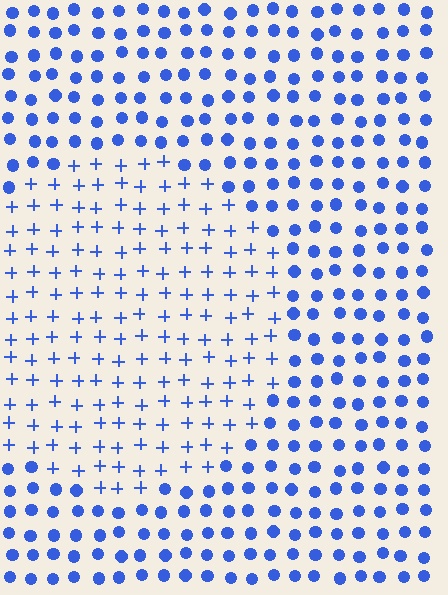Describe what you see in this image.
The image is filled with small blue elements arranged in a uniform grid. A circle-shaped region contains plus signs, while the surrounding area contains circles. The boundary is defined purely by the change in element shape.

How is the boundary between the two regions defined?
The boundary is defined by a change in element shape: plus signs inside vs. circles outside. All elements share the same color and spacing.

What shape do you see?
I see a circle.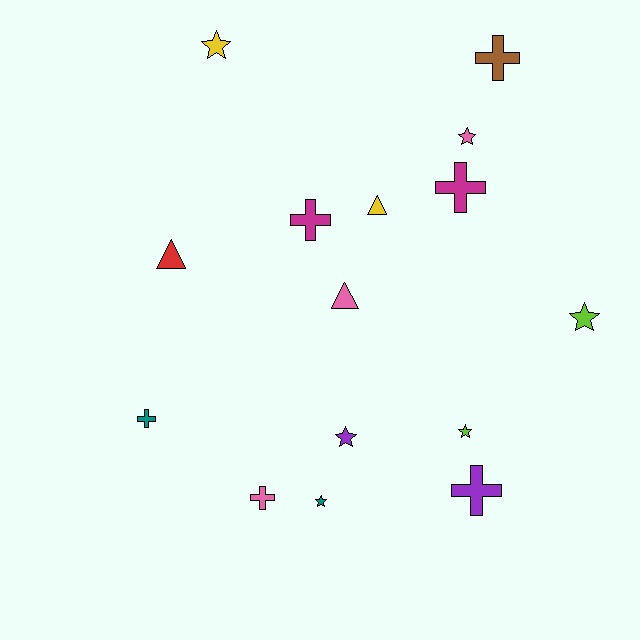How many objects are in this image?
There are 15 objects.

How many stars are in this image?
There are 6 stars.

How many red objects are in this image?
There is 1 red object.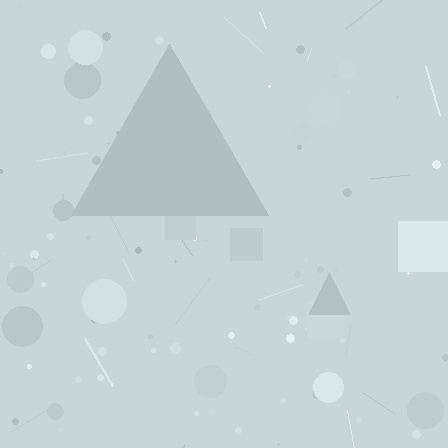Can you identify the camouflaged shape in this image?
The camouflaged shape is a triangle.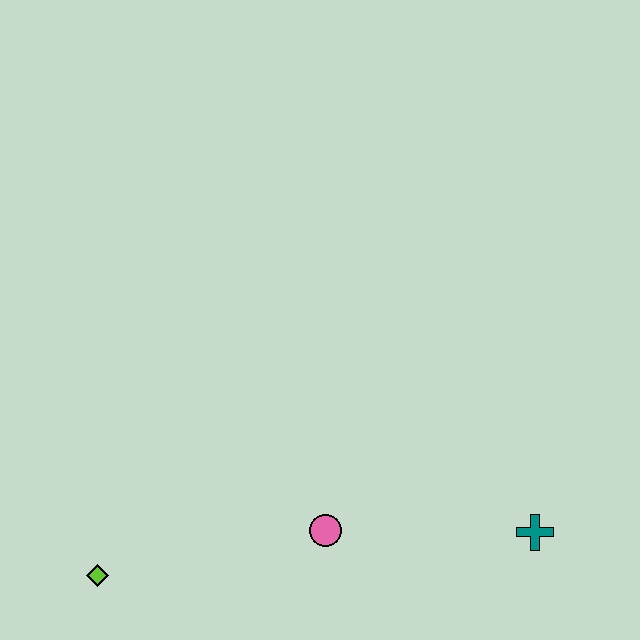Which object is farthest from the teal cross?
The lime diamond is farthest from the teal cross.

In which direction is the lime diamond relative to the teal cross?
The lime diamond is to the left of the teal cross.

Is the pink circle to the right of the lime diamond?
Yes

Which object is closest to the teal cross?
The pink circle is closest to the teal cross.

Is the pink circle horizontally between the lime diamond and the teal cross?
Yes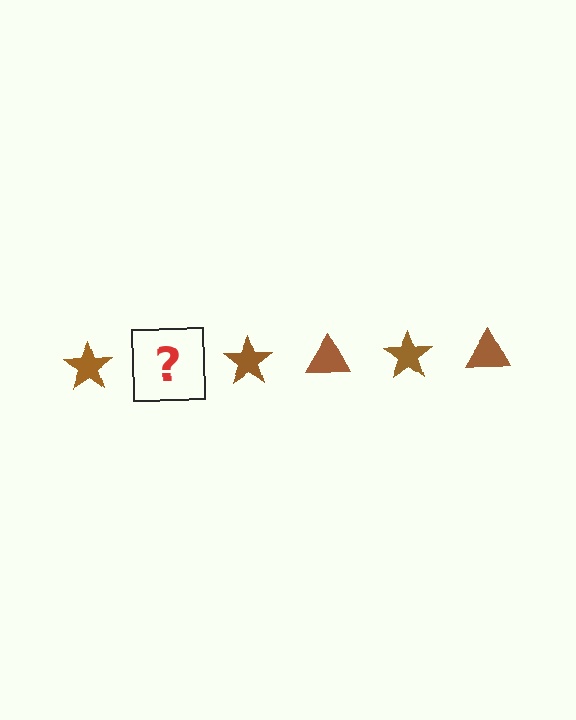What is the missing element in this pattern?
The missing element is a brown triangle.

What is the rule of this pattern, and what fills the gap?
The rule is that the pattern cycles through star, triangle shapes in brown. The gap should be filled with a brown triangle.